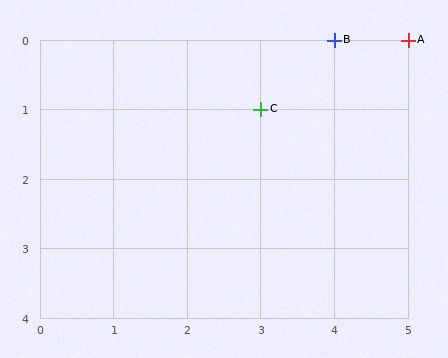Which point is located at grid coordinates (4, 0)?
Point B is at (4, 0).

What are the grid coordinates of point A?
Point A is at grid coordinates (5, 0).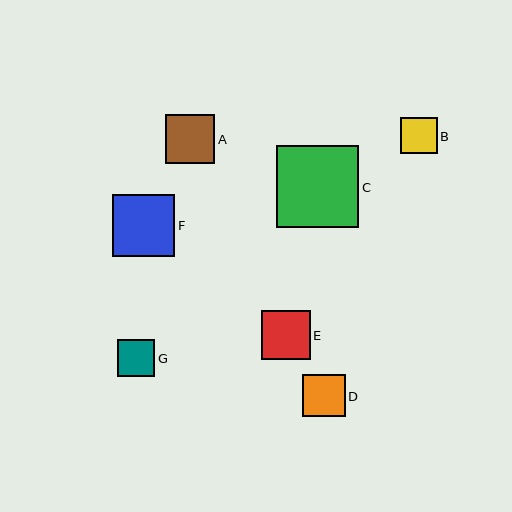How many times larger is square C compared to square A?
Square C is approximately 1.7 times the size of square A.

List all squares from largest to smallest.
From largest to smallest: C, F, A, E, D, G, B.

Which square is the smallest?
Square B is the smallest with a size of approximately 36 pixels.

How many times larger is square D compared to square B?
Square D is approximately 1.2 times the size of square B.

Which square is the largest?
Square C is the largest with a size of approximately 83 pixels.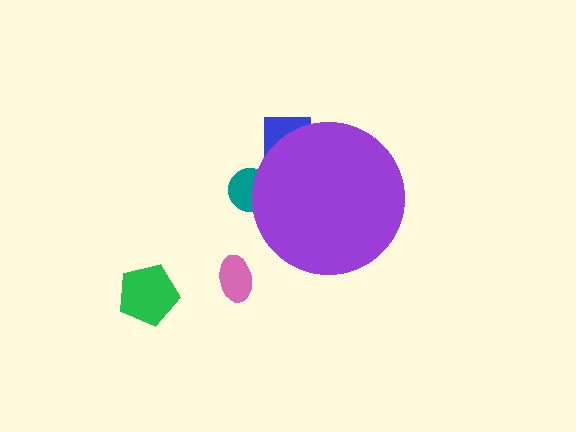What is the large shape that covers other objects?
A purple circle.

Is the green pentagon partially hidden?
No, the green pentagon is fully visible.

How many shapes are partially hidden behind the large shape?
2 shapes are partially hidden.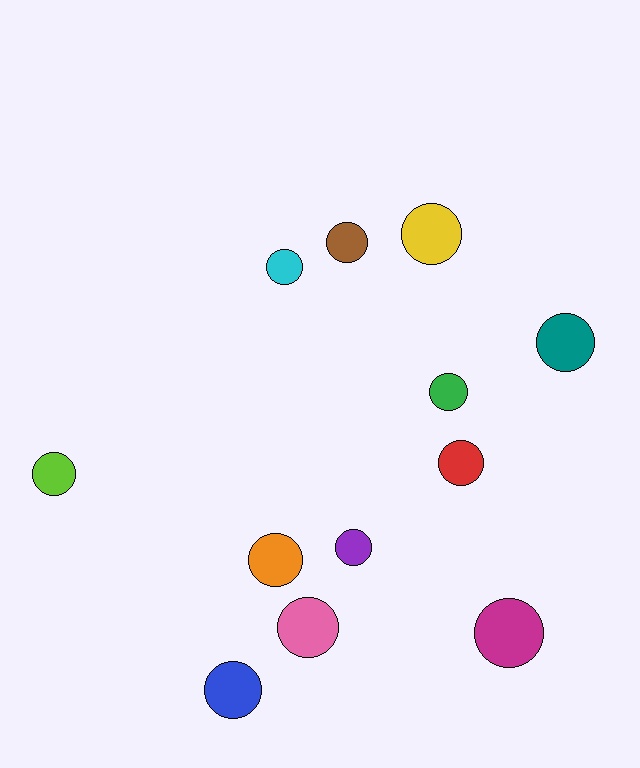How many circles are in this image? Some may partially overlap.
There are 12 circles.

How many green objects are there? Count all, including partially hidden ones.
There is 1 green object.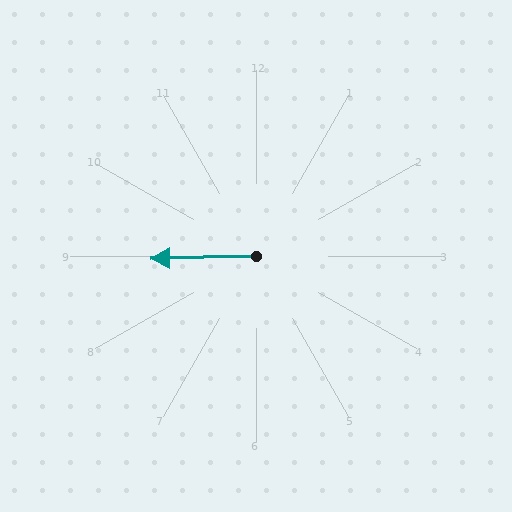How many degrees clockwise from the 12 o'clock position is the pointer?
Approximately 269 degrees.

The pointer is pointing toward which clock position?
Roughly 9 o'clock.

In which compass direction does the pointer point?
West.